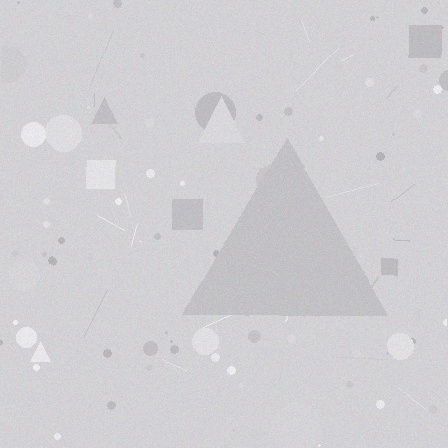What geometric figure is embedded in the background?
A triangle is embedded in the background.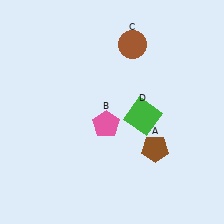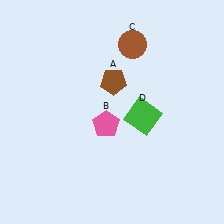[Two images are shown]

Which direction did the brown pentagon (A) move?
The brown pentagon (A) moved up.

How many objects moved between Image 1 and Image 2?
1 object moved between the two images.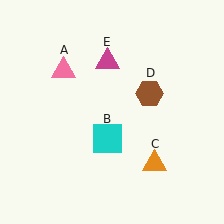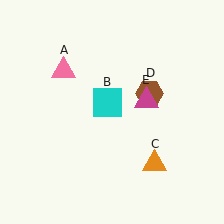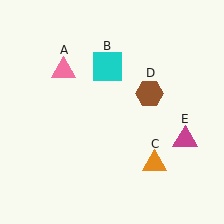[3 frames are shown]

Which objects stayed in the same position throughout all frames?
Pink triangle (object A) and orange triangle (object C) and brown hexagon (object D) remained stationary.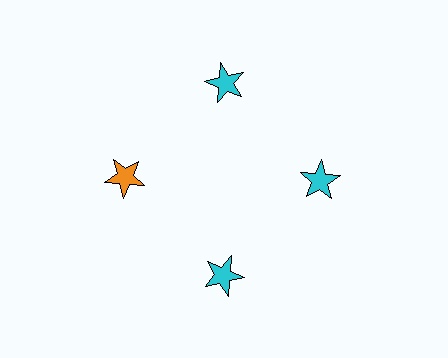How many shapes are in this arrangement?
There are 4 shapes arranged in a ring pattern.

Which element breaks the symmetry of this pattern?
The orange star at roughly the 9 o'clock position breaks the symmetry. All other shapes are cyan stars.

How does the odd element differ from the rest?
It has a different color: orange instead of cyan.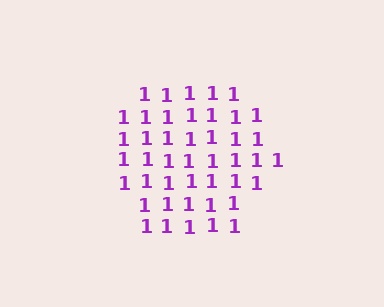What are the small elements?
The small elements are digit 1's.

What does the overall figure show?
The overall figure shows a hexagon.